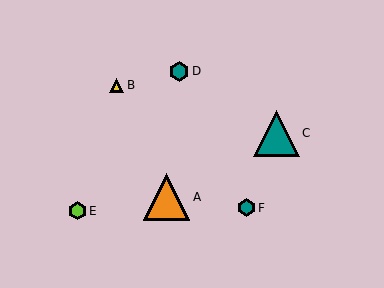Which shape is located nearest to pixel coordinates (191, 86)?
The teal hexagon (labeled D) at (179, 71) is nearest to that location.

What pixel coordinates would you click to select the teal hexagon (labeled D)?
Click at (179, 71) to select the teal hexagon D.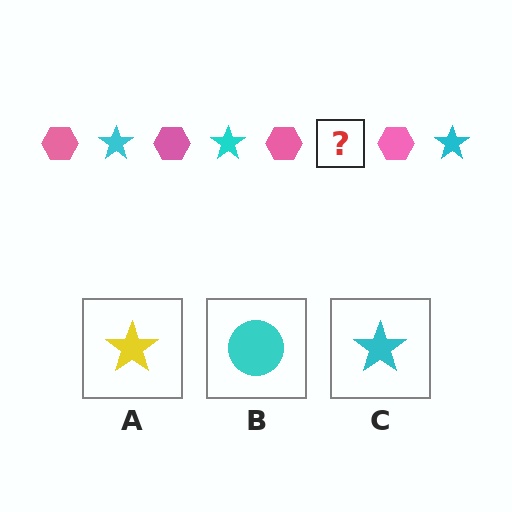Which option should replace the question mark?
Option C.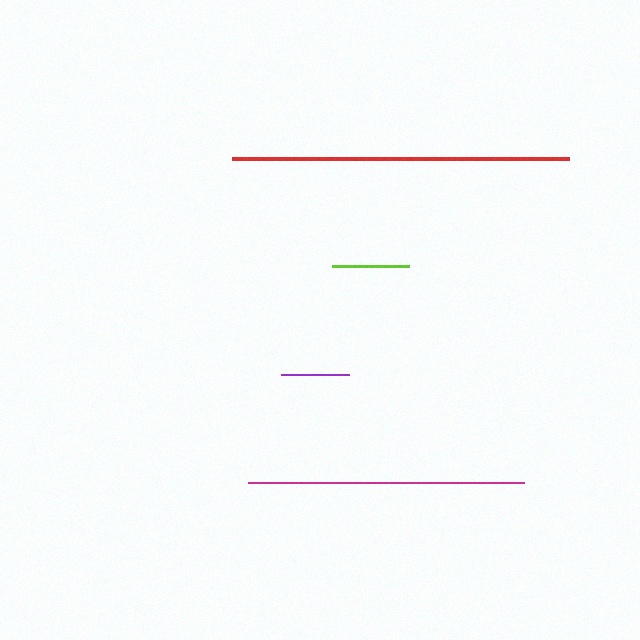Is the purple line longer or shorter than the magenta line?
The magenta line is longer than the purple line.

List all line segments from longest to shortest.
From longest to shortest: red, magenta, lime, purple.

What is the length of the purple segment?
The purple segment is approximately 68 pixels long.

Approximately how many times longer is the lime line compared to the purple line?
The lime line is approximately 1.1 times the length of the purple line.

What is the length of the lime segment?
The lime segment is approximately 78 pixels long.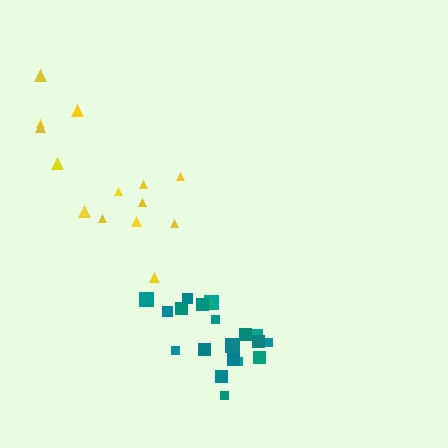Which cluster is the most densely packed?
Teal.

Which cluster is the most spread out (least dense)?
Yellow.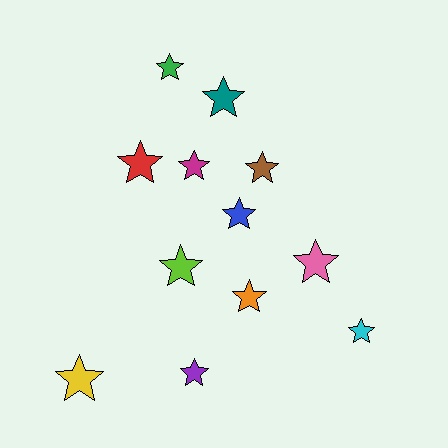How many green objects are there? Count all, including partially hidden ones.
There is 1 green object.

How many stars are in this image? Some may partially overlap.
There are 12 stars.